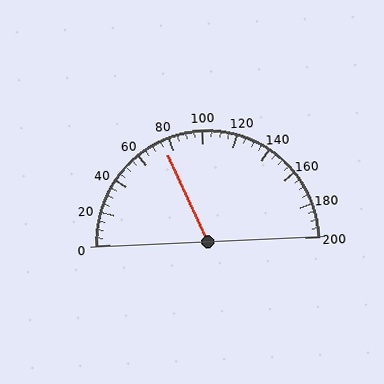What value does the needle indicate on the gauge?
The needle indicates approximately 75.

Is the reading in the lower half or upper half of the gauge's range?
The reading is in the lower half of the range (0 to 200).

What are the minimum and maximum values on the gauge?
The gauge ranges from 0 to 200.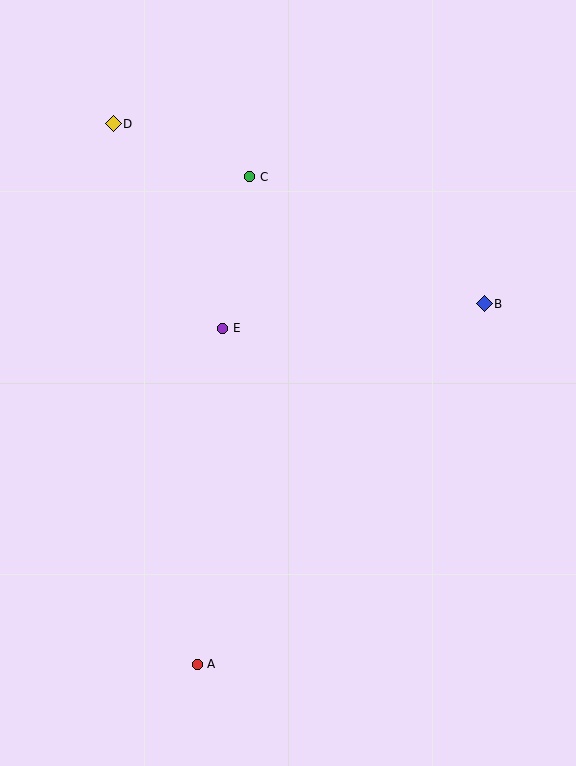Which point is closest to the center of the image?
Point E at (223, 328) is closest to the center.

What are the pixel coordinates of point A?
Point A is at (197, 664).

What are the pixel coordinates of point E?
Point E is at (223, 328).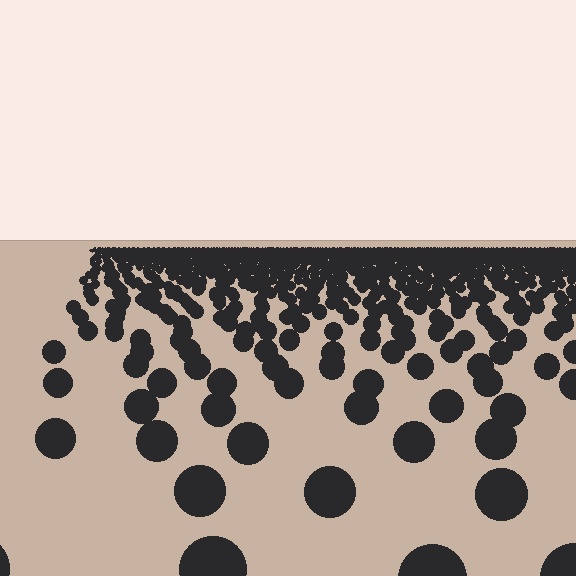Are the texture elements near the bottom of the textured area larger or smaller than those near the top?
Larger. Near the bottom, elements are closer to the viewer and appear at a bigger on-screen size.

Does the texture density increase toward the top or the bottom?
Density increases toward the top.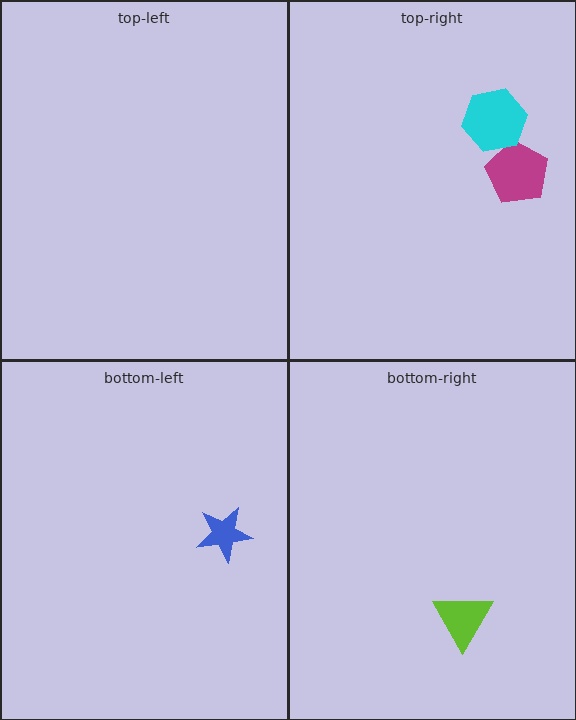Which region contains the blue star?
The bottom-left region.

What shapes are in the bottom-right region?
The lime triangle.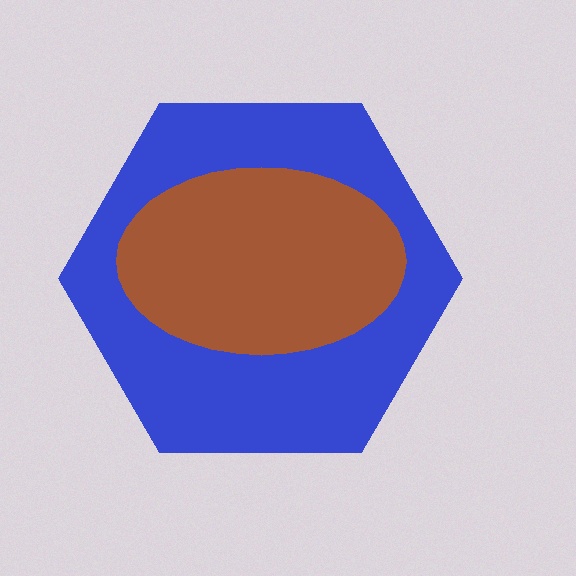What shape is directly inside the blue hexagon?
The brown ellipse.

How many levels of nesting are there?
2.